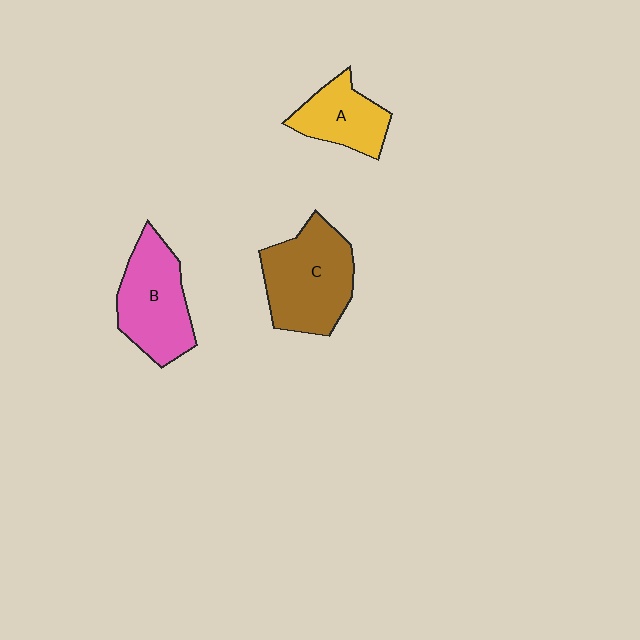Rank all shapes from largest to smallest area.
From largest to smallest: C (brown), B (pink), A (yellow).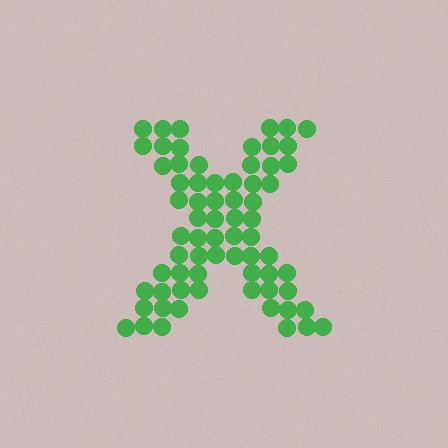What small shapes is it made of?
It is made of small circles.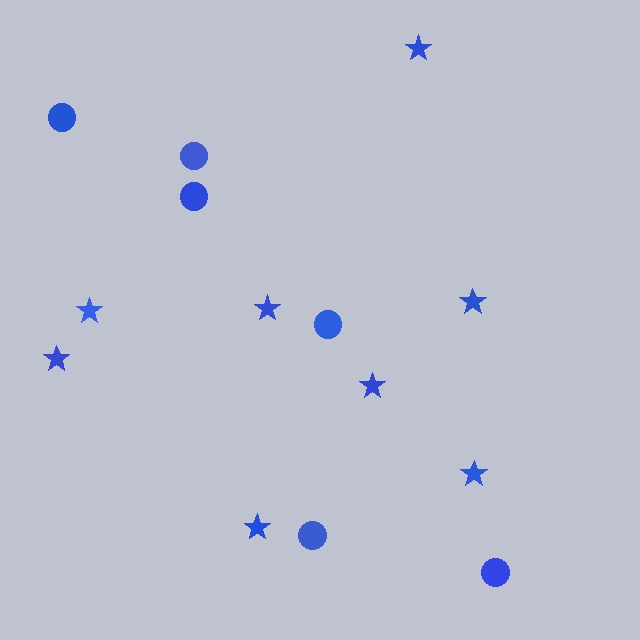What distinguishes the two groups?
There are 2 groups: one group of circles (6) and one group of stars (8).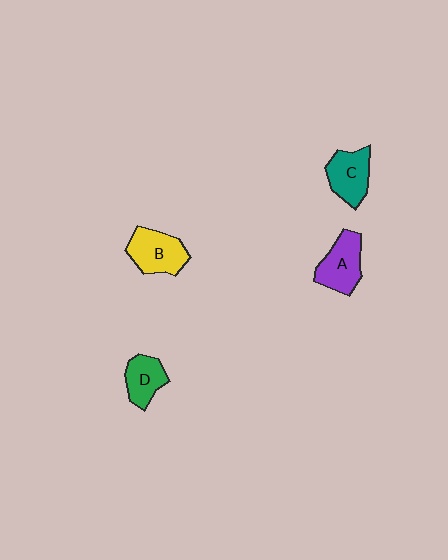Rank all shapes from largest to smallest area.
From largest to smallest: B (yellow), A (purple), C (teal), D (green).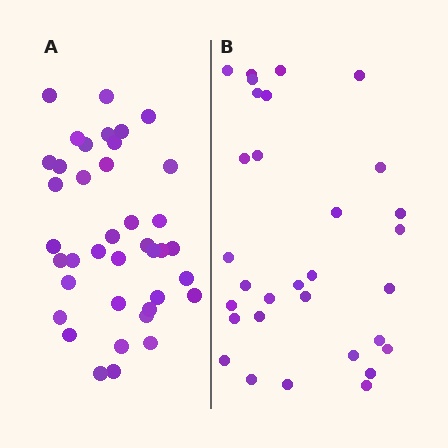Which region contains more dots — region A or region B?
Region A (the left region) has more dots.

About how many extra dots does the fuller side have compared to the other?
Region A has roughly 8 or so more dots than region B.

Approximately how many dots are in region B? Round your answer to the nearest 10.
About 30 dots. (The exact count is 31, which rounds to 30.)